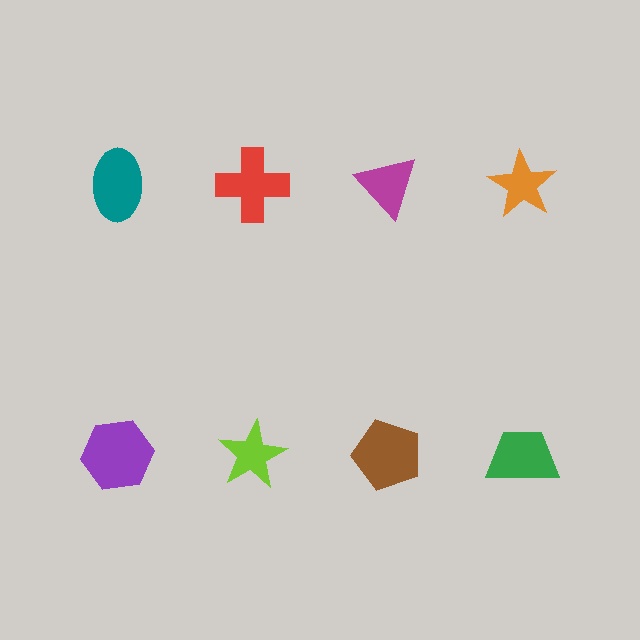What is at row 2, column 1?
A purple hexagon.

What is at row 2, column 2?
A lime star.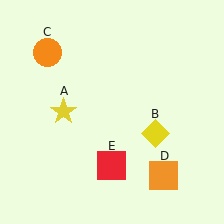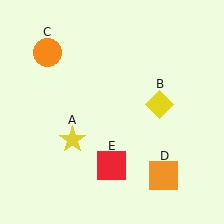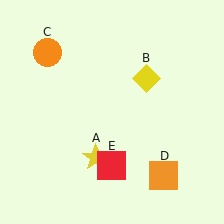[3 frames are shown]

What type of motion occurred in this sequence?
The yellow star (object A), yellow diamond (object B) rotated counterclockwise around the center of the scene.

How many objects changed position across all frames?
2 objects changed position: yellow star (object A), yellow diamond (object B).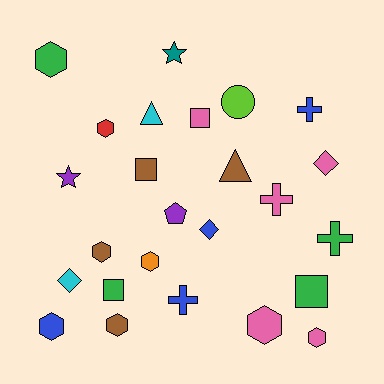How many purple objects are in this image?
There are 2 purple objects.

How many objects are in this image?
There are 25 objects.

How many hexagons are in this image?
There are 8 hexagons.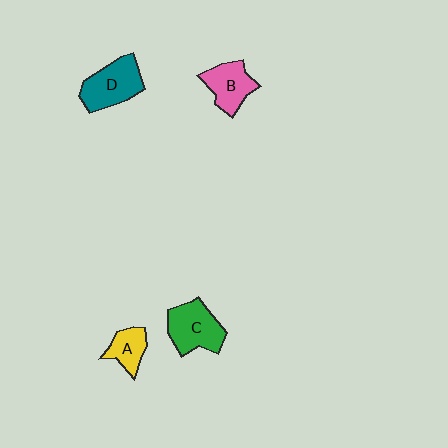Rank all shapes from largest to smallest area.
From largest to smallest: D (teal), C (green), B (pink), A (yellow).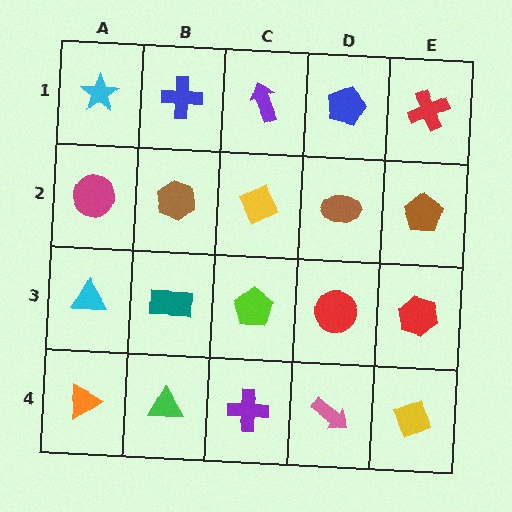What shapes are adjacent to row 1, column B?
A brown hexagon (row 2, column B), a cyan star (row 1, column A), a purple arrow (row 1, column C).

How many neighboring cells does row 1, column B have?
3.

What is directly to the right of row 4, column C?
A pink arrow.